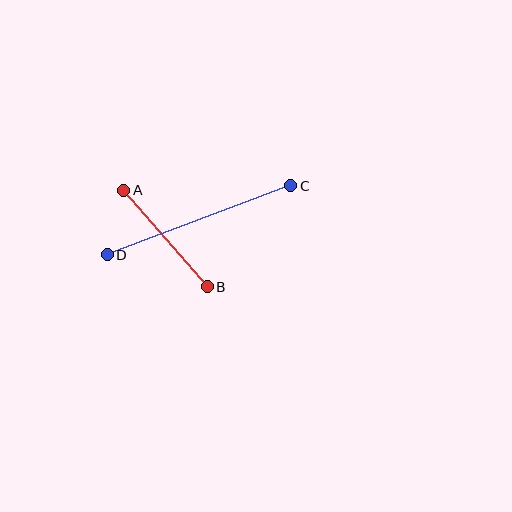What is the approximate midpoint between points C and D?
The midpoint is at approximately (199, 220) pixels.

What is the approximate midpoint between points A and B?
The midpoint is at approximately (166, 239) pixels.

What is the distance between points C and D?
The distance is approximately 196 pixels.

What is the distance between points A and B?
The distance is approximately 127 pixels.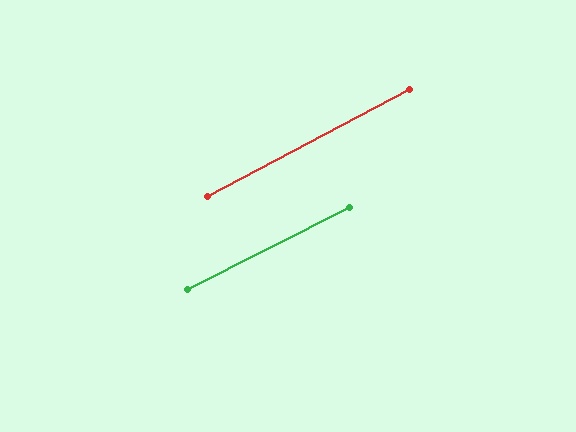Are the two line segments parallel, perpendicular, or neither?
Parallel — their directions differ by only 1.0°.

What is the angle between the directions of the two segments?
Approximately 1 degree.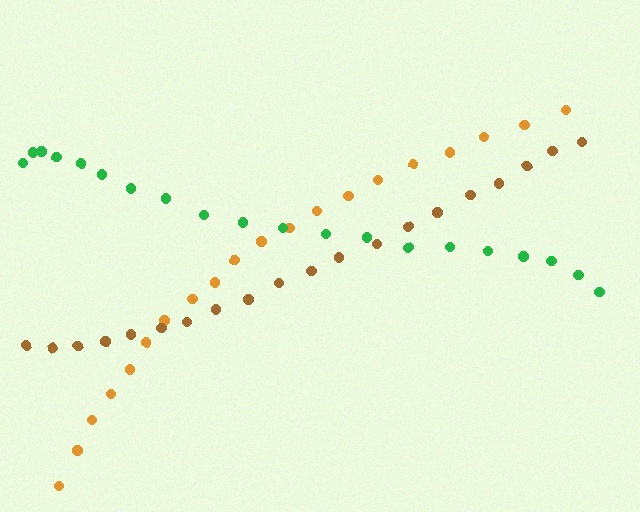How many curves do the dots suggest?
There are 3 distinct paths.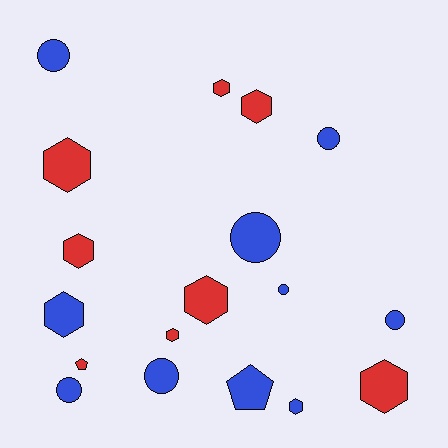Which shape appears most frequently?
Hexagon, with 9 objects.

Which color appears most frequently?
Blue, with 10 objects.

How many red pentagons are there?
There is 1 red pentagon.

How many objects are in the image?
There are 18 objects.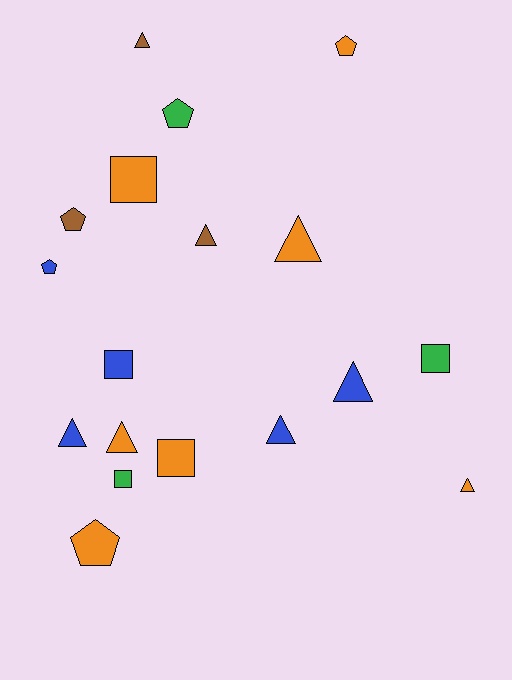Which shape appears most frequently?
Triangle, with 8 objects.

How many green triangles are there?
There are no green triangles.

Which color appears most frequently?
Orange, with 7 objects.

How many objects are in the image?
There are 18 objects.